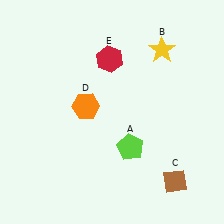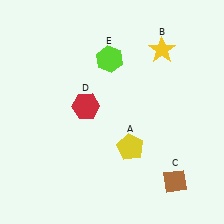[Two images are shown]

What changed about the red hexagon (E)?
In Image 1, E is red. In Image 2, it changed to lime.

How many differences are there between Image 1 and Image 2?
There are 3 differences between the two images.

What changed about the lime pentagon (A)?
In Image 1, A is lime. In Image 2, it changed to yellow.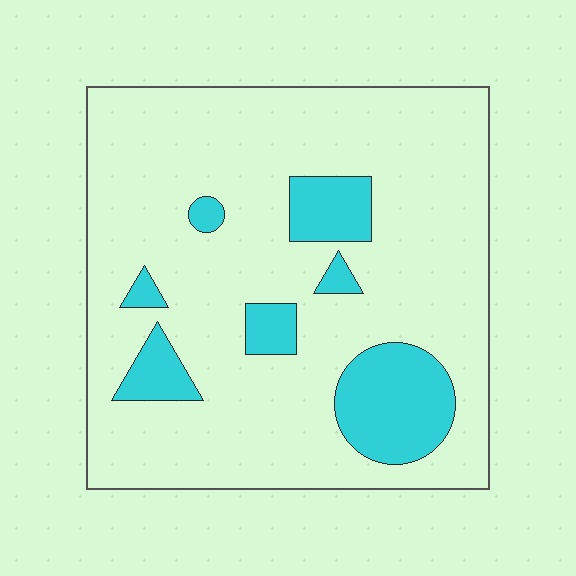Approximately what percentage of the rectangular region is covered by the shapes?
Approximately 15%.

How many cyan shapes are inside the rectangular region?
7.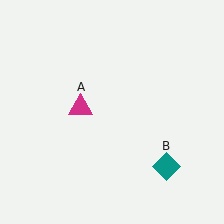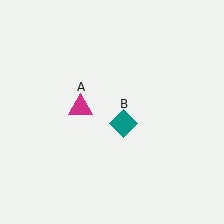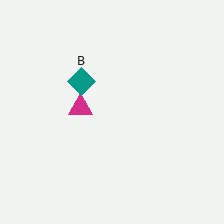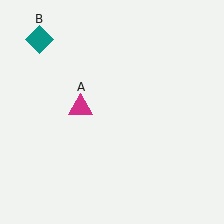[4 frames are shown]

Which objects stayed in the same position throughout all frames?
Magenta triangle (object A) remained stationary.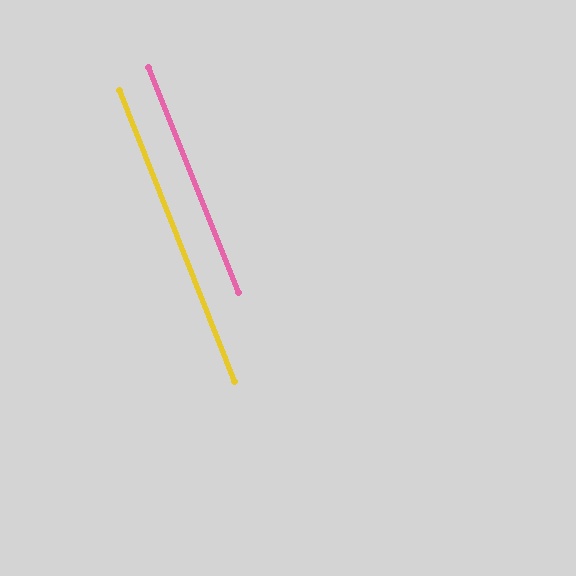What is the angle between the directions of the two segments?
Approximately 0 degrees.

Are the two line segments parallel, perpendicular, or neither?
Parallel — their directions differ by only 0.1°.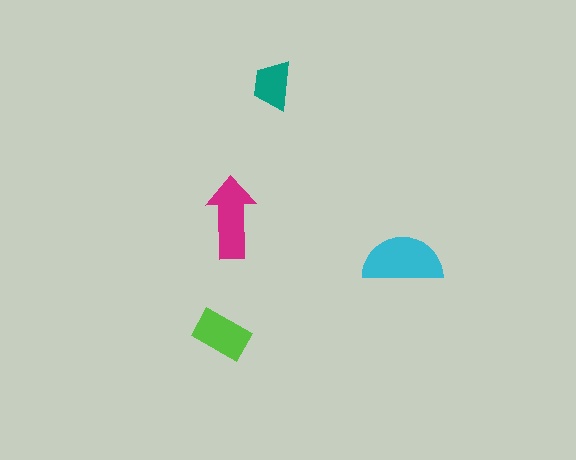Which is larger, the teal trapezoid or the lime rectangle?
The lime rectangle.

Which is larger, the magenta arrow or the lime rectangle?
The magenta arrow.